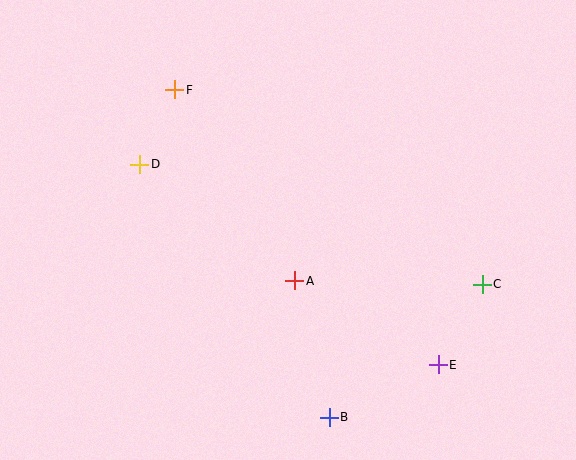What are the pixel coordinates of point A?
Point A is at (295, 281).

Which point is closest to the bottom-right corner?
Point E is closest to the bottom-right corner.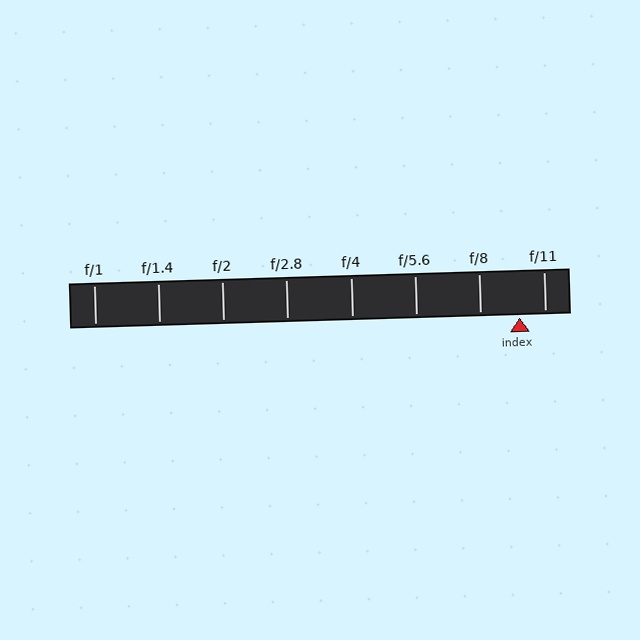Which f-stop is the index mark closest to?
The index mark is closest to f/11.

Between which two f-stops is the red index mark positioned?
The index mark is between f/8 and f/11.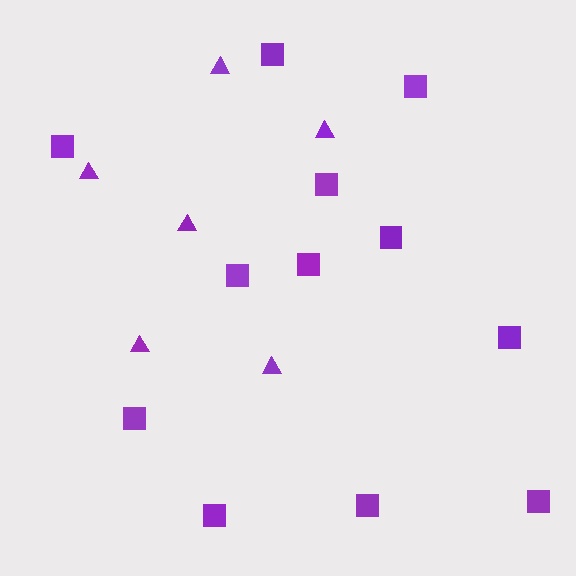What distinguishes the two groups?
There are 2 groups: one group of squares (12) and one group of triangles (6).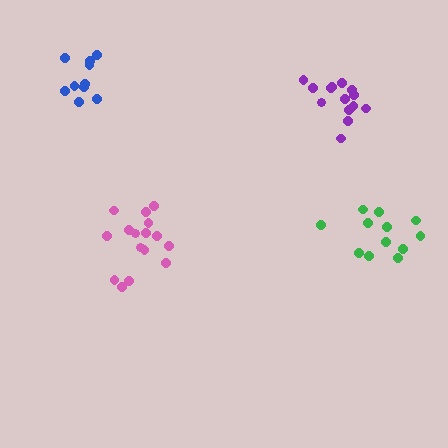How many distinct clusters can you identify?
There are 4 distinct clusters.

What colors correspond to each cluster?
The clusters are colored: blue, green, purple, pink.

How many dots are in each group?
Group 1: 11 dots, Group 2: 12 dots, Group 3: 14 dots, Group 4: 16 dots (53 total).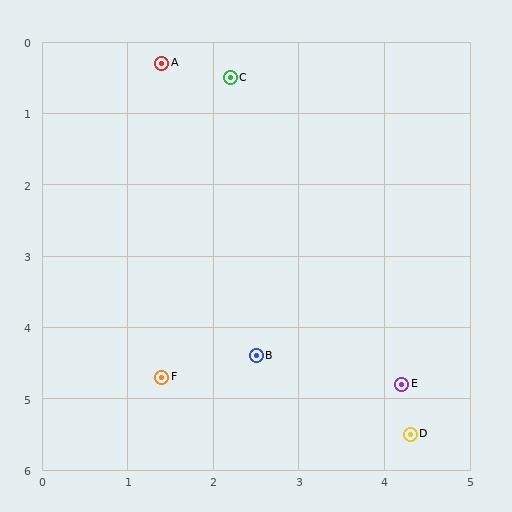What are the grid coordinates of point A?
Point A is at approximately (1.4, 0.3).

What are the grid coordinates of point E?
Point E is at approximately (4.2, 4.8).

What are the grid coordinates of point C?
Point C is at approximately (2.2, 0.5).